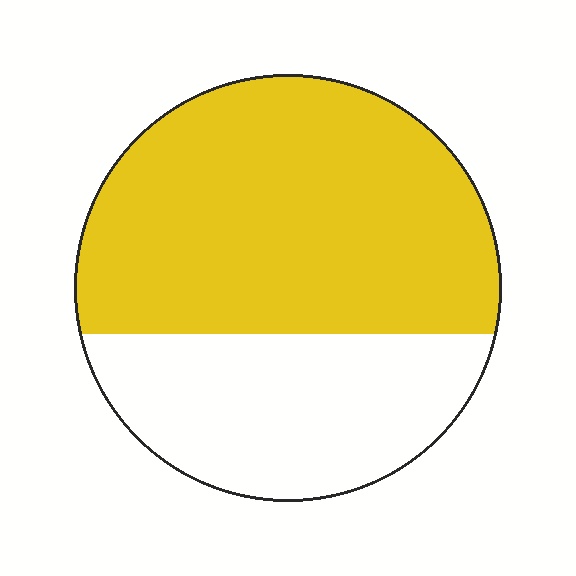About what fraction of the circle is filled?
About five eighths (5/8).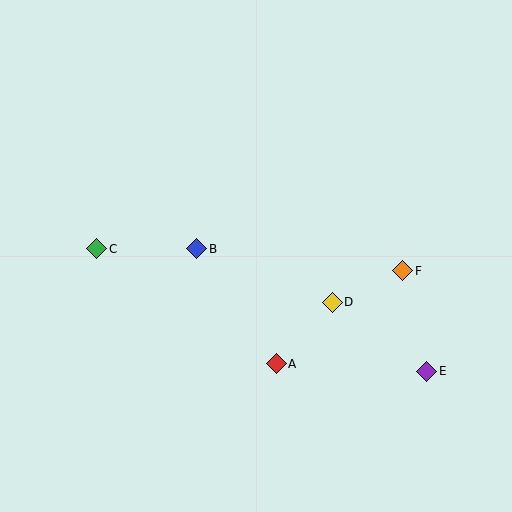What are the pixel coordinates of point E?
Point E is at (427, 371).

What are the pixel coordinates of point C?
Point C is at (97, 249).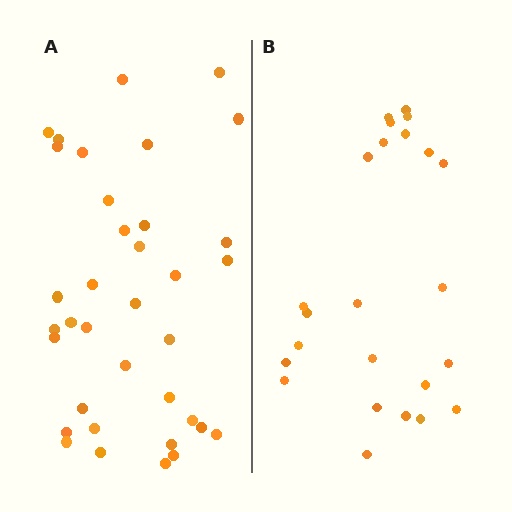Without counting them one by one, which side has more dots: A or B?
Region A (the left region) has more dots.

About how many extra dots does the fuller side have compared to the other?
Region A has roughly 12 or so more dots than region B.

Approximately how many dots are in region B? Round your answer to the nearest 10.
About 20 dots. (The exact count is 24, which rounds to 20.)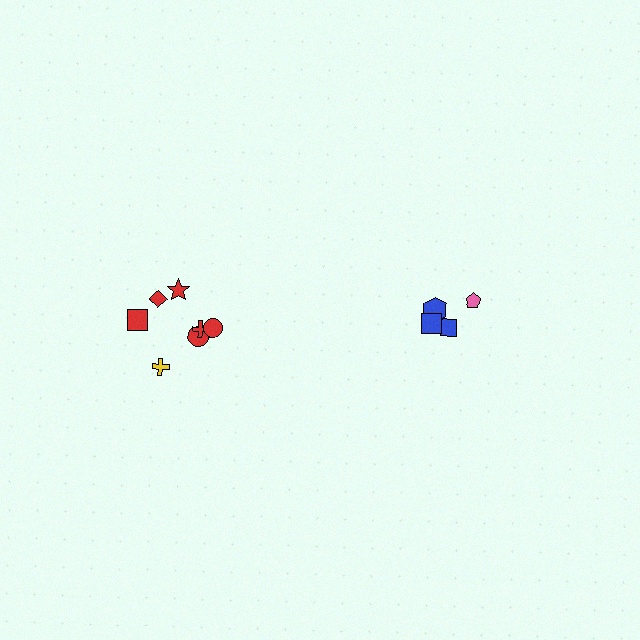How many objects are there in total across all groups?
There are 12 objects.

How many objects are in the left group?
There are 7 objects.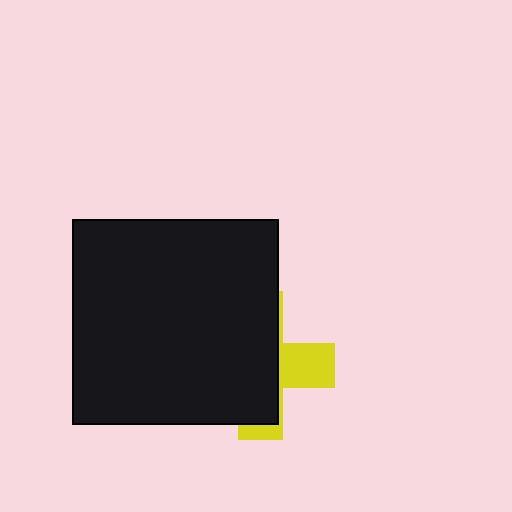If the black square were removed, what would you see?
You would see the complete yellow cross.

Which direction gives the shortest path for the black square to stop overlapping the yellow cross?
Moving left gives the shortest separation.